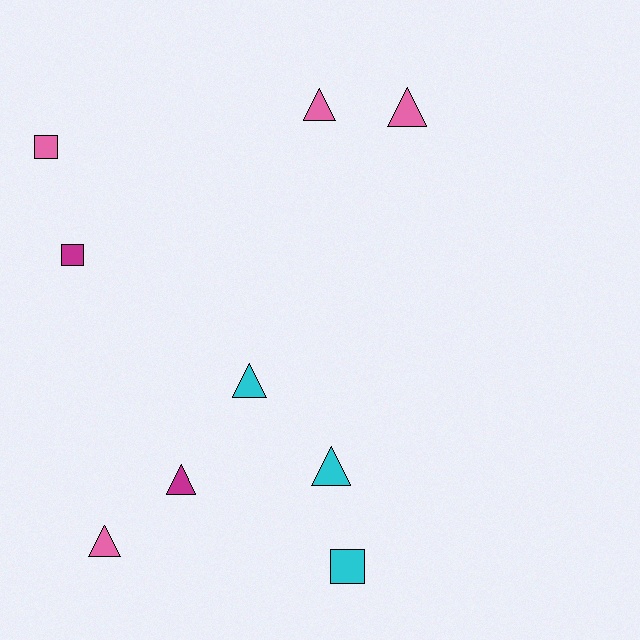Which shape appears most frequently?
Triangle, with 6 objects.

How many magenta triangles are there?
There is 1 magenta triangle.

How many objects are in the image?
There are 9 objects.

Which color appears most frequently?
Pink, with 4 objects.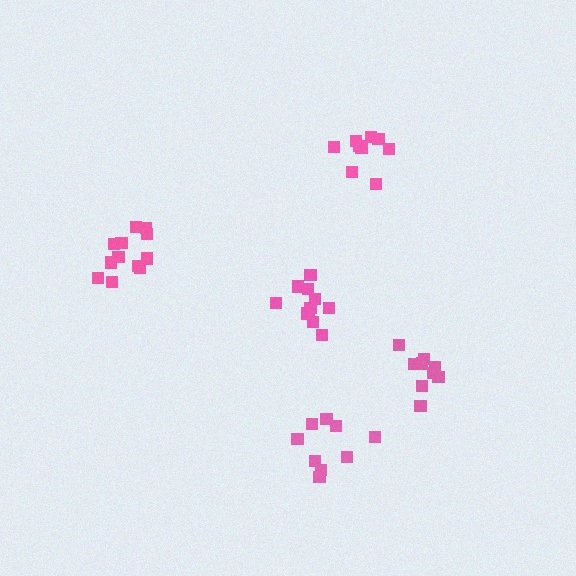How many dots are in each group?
Group 1: 12 dots, Group 2: 9 dots, Group 3: 11 dots, Group 4: 9 dots, Group 5: 9 dots (50 total).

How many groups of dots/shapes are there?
There are 5 groups.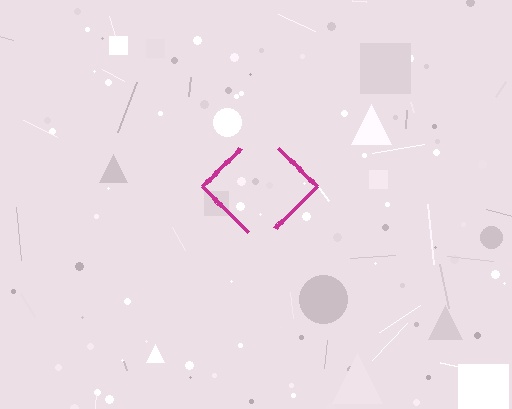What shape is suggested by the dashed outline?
The dashed outline suggests a diamond.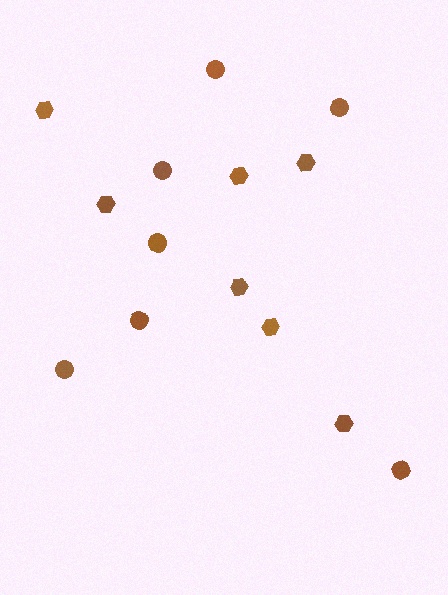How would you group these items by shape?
There are 2 groups: one group of circles (7) and one group of hexagons (7).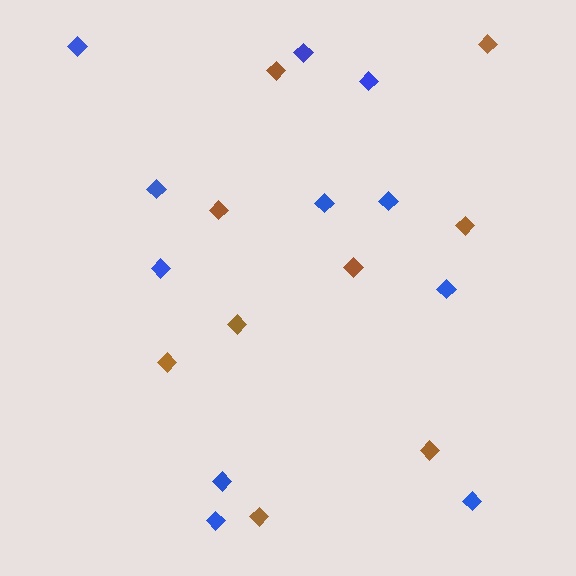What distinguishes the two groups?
There are 2 groups: one group of brown diamonds (9) and one group of blue diamonds (11).